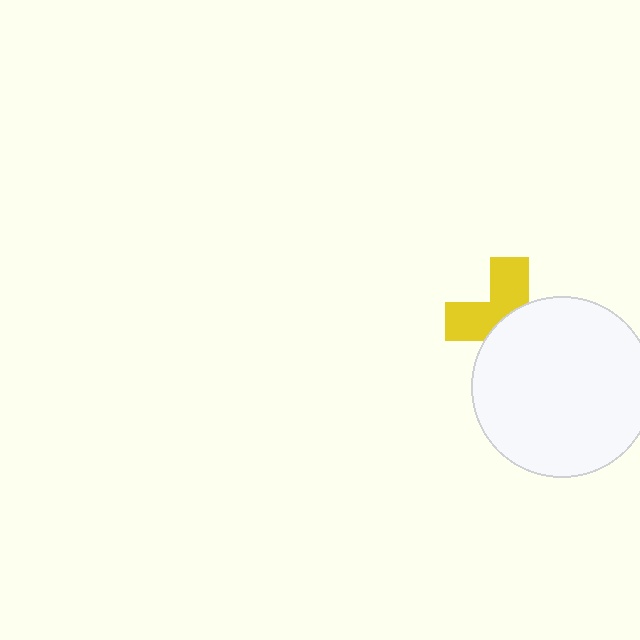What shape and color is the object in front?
The object in front is a white circle.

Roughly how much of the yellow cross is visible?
About half of it is visible (roughly 46%).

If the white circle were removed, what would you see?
You would see the complete yellow cross.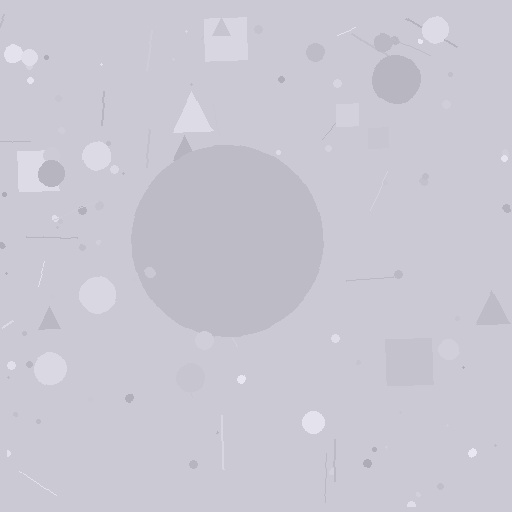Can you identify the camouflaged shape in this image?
The camouflaged shape is a circle.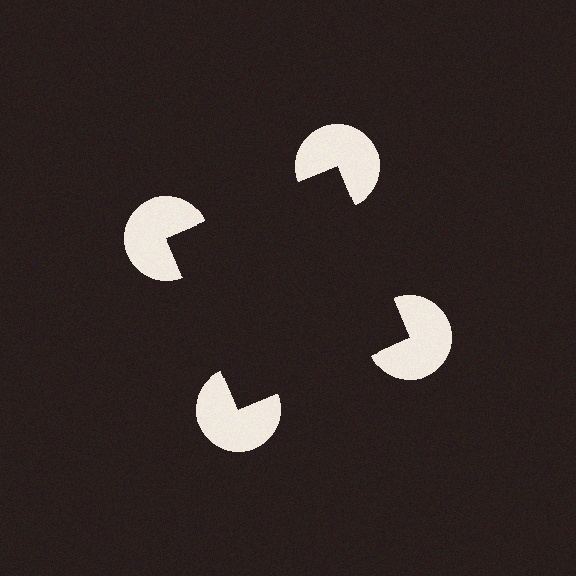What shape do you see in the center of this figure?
An illusory square — its edges are inferred from the aligned wedge cuts in the pac-man discs, not physically drawn.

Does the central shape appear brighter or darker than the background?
It typically appears slightly darker than the background, even though no actual brightness change is drawn.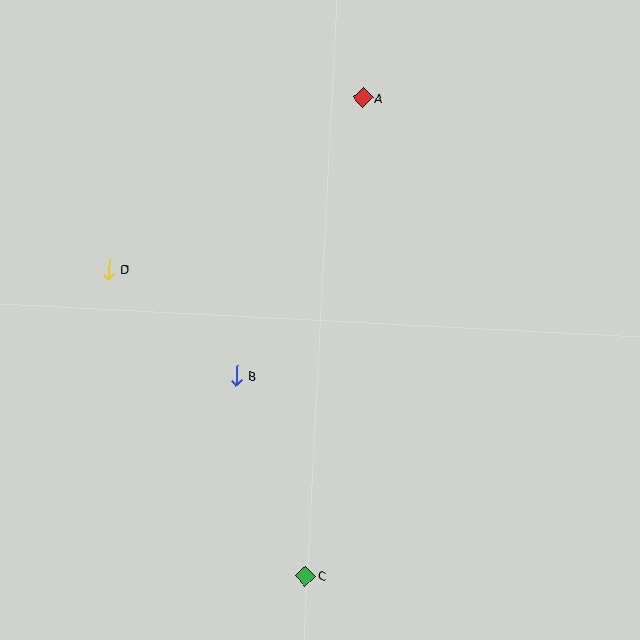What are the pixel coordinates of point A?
Point A is at (363, 98).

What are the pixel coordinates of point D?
Point D is at (109, 269).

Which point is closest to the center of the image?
Point B at (236, 376) is closest to the center.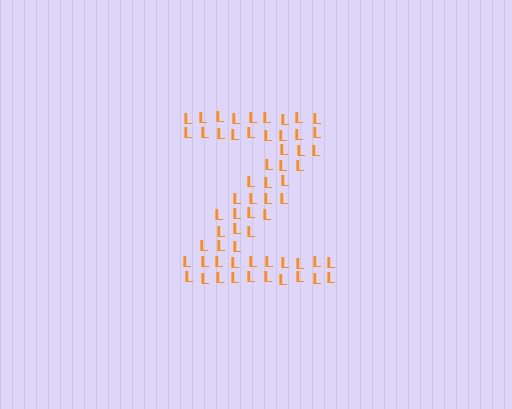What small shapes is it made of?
It is made of small letter L's.